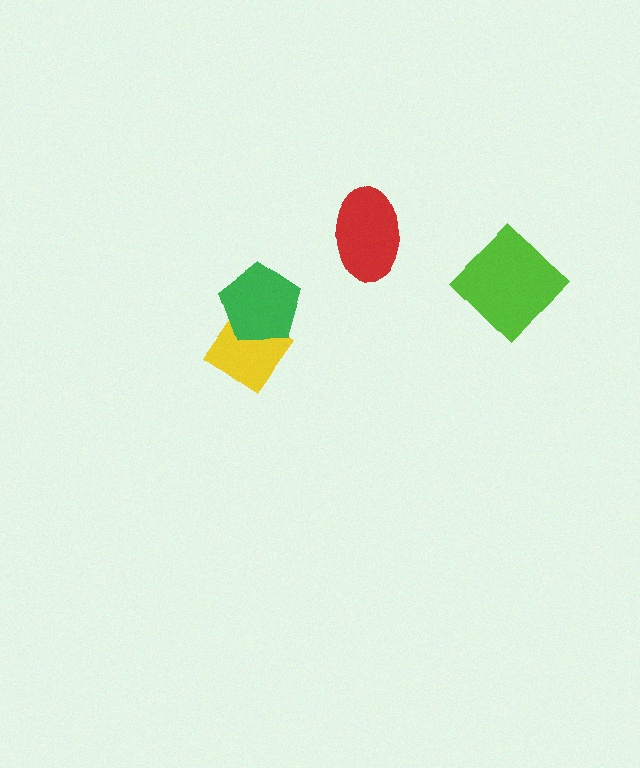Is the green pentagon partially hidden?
No, no other shape covers it.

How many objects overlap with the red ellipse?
0 objects overlap with the red ellipse.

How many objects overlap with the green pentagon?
1 object overlaps with the green pentagon.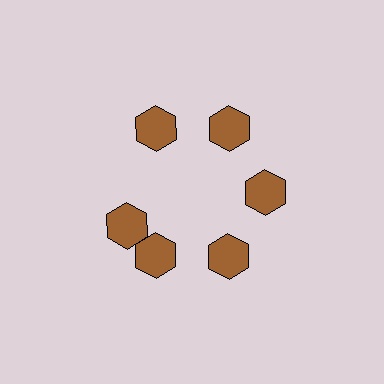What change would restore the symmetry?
The symmetry would be restored by rotating it back into even spacing with its neighbors so that all 6 hexagons sit at equal angles and equal distance from the center.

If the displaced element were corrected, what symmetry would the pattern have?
It would have 6-fold rotational symmetry — the pattern would map onto itself every 60 degrees.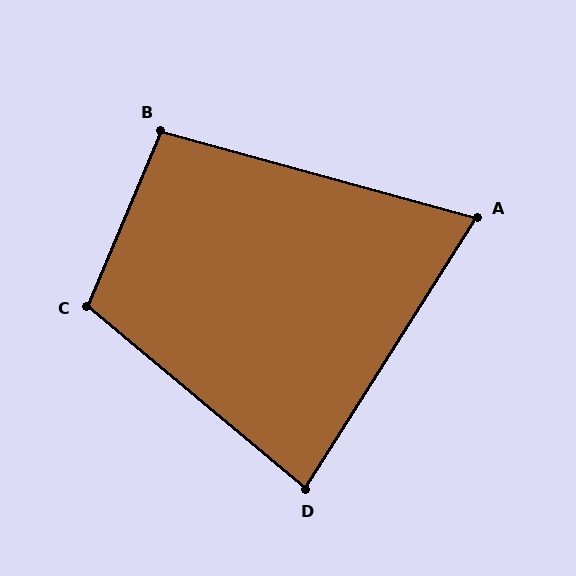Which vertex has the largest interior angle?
C, at approximately 107 degrees.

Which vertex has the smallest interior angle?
A, at approximately 73 degrees.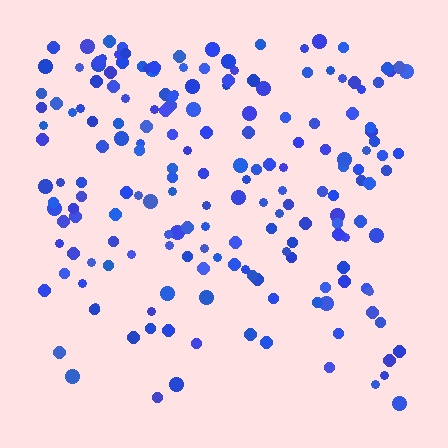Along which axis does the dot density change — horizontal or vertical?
Vertical.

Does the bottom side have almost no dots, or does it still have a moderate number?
Still a moderate number, just noticeably fewer than the top.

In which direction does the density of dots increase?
From bottom to top, with the top side densest.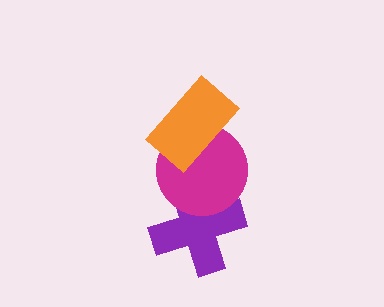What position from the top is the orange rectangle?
The orange rectangle is 1st from the top.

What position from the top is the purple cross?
The purple cross is 3rd from the top.